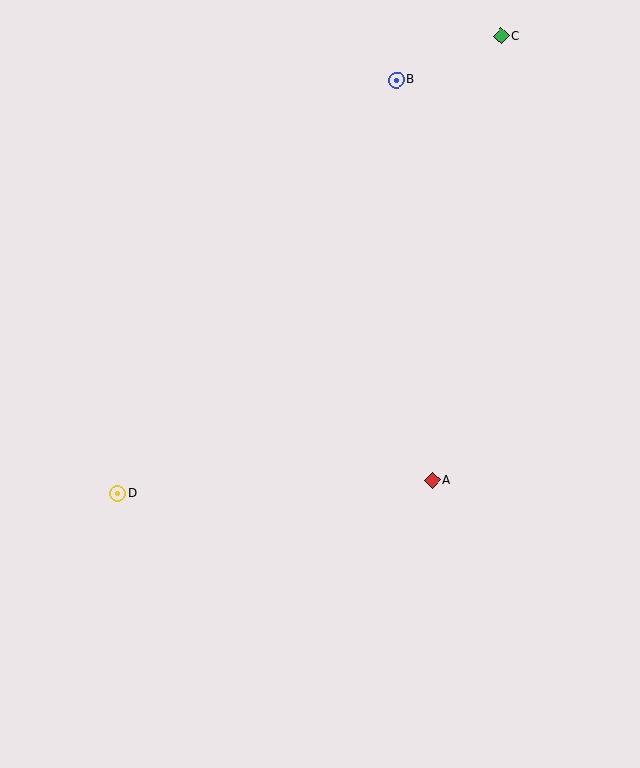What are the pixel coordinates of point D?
Point D is at (118, 493).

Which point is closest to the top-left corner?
Point B is closest to the top-left corner.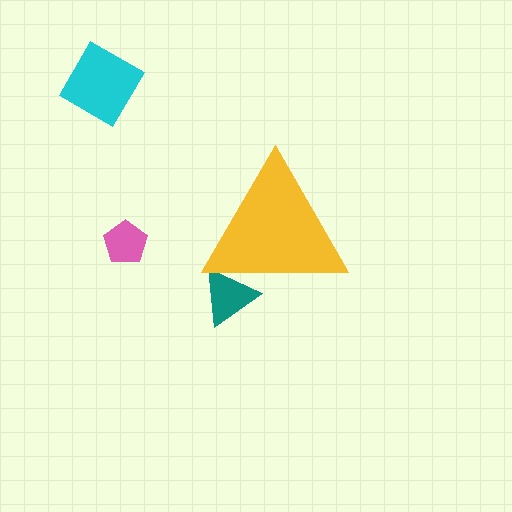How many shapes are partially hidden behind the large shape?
1 shape is partially hidden.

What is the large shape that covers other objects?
A yellow triangle.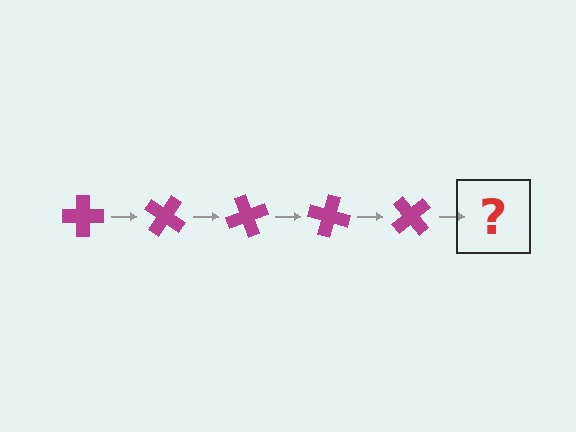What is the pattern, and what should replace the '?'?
The pattern is that the cross rotates 35 degrees each step. The '?' should be a magenta cross rotated 175 degrees.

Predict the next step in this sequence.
The next step is a magenta cross rotated 175 degrees.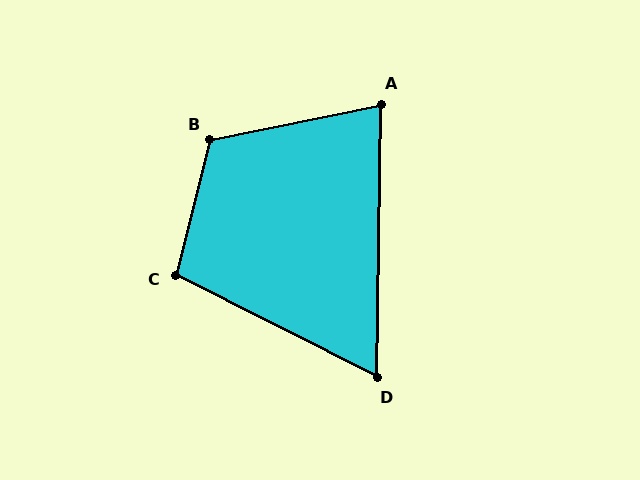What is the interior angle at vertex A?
Approximately 78 degrees (acute).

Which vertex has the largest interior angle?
B, at approximately 116 degrees.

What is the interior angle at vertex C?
Approximately 102 degrees (obtuse).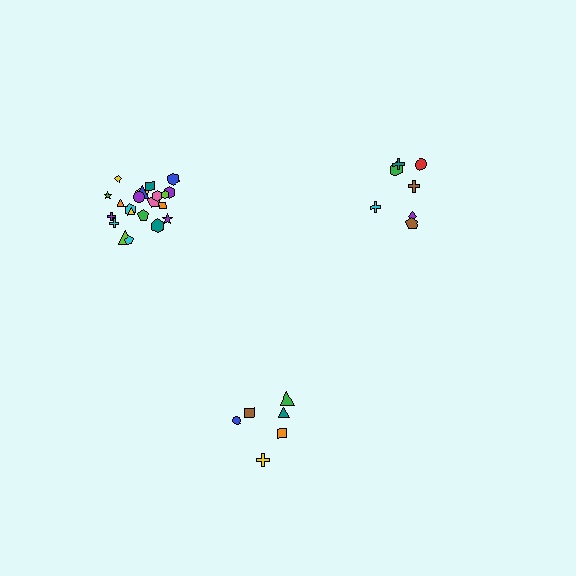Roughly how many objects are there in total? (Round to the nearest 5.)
Roughly 35 objects in total.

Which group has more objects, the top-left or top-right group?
The top-left group.